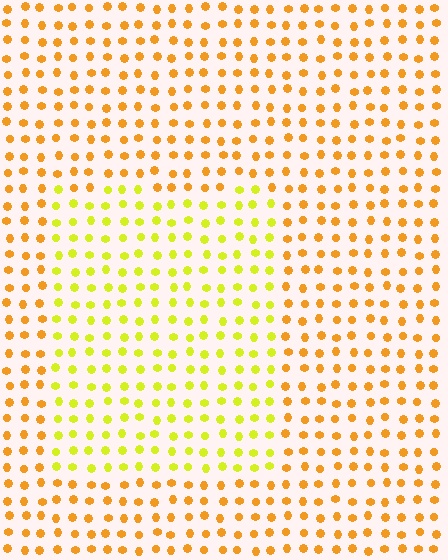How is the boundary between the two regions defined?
The boundary is defined purely by a slight shift in hue (about 34 degrees). Spacing, size, and orientation are identical on both sides.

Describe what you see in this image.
The image is filled with small orange elements in a uniform arrangement. A rectangle-shaped region is visible where the elements are tinted to a slightly different hue, forming a subtle color boundary.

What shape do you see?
I see a rectangle.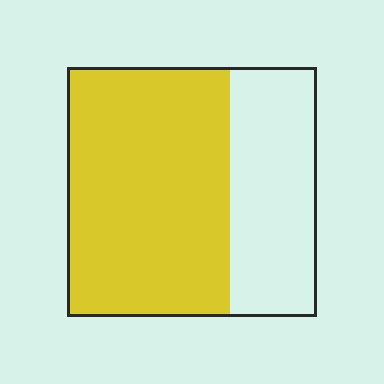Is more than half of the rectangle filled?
Yes.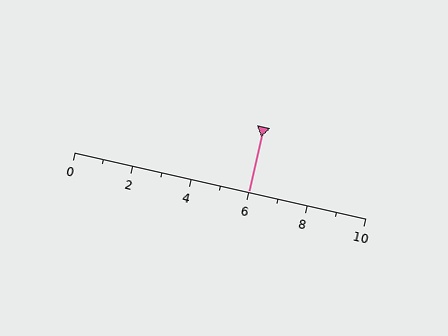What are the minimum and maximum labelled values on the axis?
The axis runs from 0 to 10.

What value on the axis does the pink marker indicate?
The marker indicates approximately 6.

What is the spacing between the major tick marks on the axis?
The major ticks are spaced 2 apart.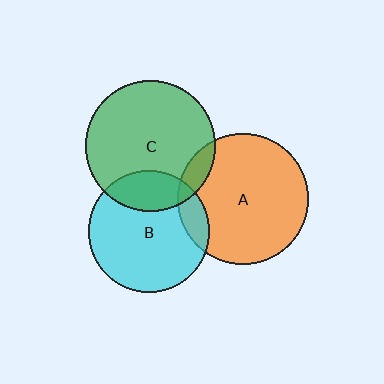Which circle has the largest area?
Circle A (orange).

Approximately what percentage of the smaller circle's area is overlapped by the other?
Approximately 10%.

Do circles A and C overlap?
Yes.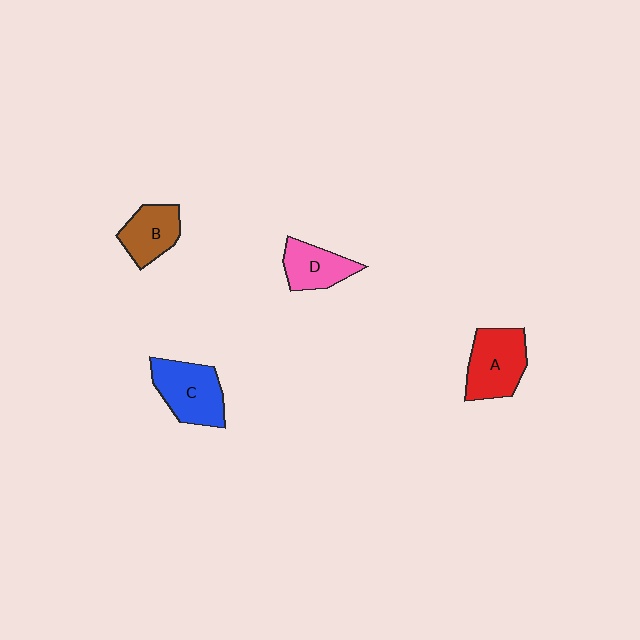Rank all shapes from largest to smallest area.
From largest to smallest: C (blue), A (red), B (brown), D (pink).